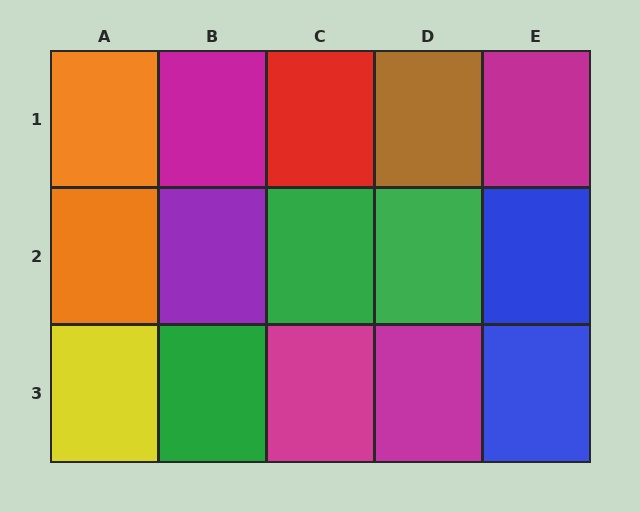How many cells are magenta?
4 cells are magenta.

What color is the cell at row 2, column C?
Green.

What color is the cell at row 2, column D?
Green.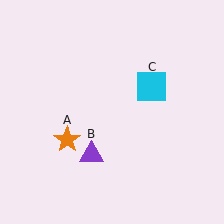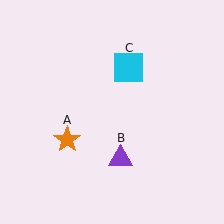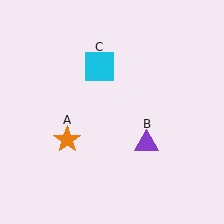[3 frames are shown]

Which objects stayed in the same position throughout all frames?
Orange star (object A) remained stationary.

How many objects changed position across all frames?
2 objects changed position: purple triangle (object B), cyan square (object C).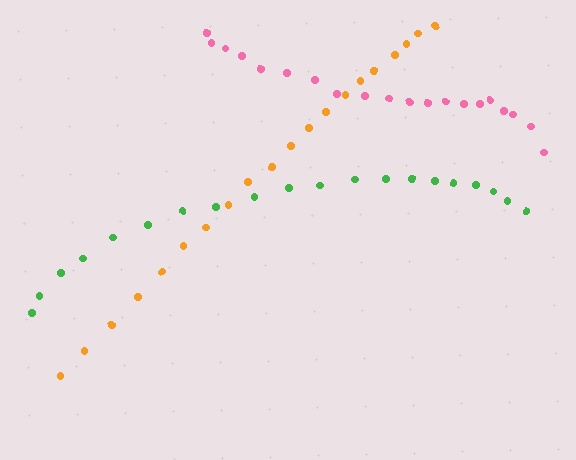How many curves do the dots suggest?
There are 3 distinct paths.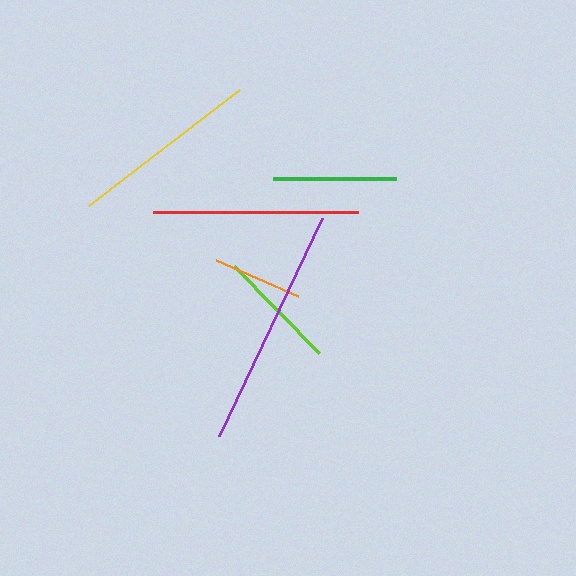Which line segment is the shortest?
The orange line is the shortest at approximately 89 pixels.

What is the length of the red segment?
The red segment is approximately 205 pixels long.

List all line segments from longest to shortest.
From longest to shortest: purple, red, yellow, green, lime, orange.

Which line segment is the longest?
The purple line is the longest at approximately 241 pixels.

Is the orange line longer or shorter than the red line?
The red line is longer than the orange line.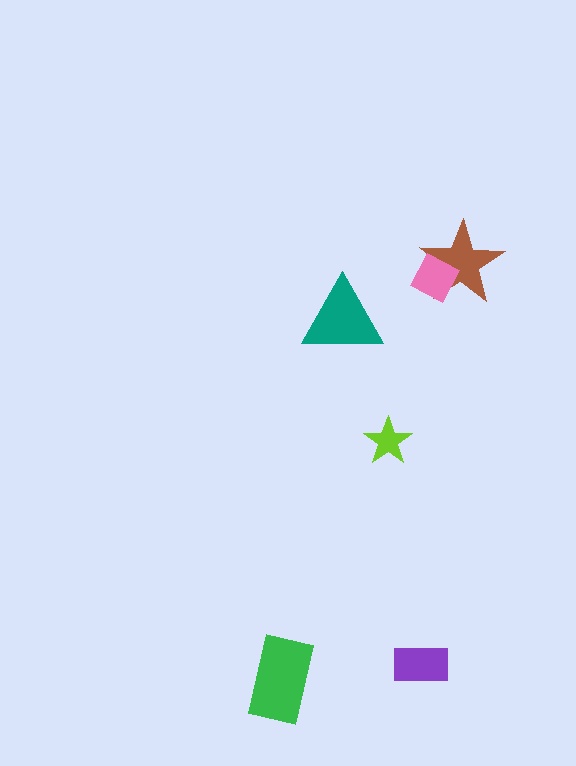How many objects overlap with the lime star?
0 objects overlap with the lime star.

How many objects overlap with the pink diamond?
1 object overlaps with the pink diamond.